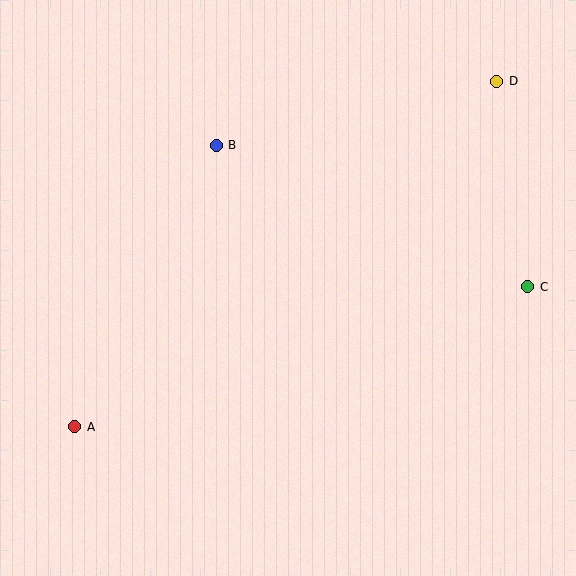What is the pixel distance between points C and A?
The distance between C and A is 474 pixels.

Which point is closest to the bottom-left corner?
Point A is closest to the bottom-left corner.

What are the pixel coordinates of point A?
Point A is at (75, 427).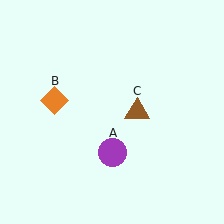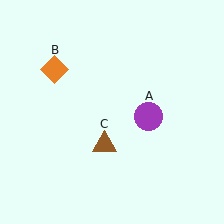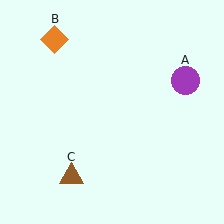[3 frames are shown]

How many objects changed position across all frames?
3 objects changed position: purple circle (object A), orange diamond (object B), brown triangle (object C).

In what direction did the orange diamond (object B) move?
The orange diamond (object B) moved up.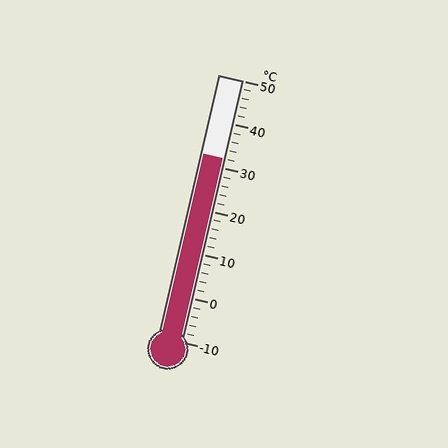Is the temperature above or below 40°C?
The temperature is below 40°C.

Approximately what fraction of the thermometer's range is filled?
The thermometer is filled to approximately 70% of its range.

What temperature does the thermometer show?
The thermometer shows approximately 32°C.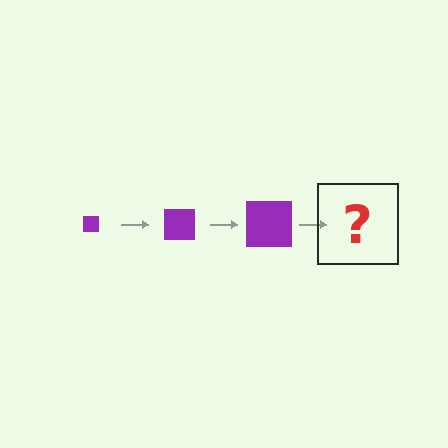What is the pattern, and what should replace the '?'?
The pattern is that the square gets progressively larger each step. The '?' should be a purple square, larger than the previous one.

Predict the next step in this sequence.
The next step is a purple square, larger than the previous one.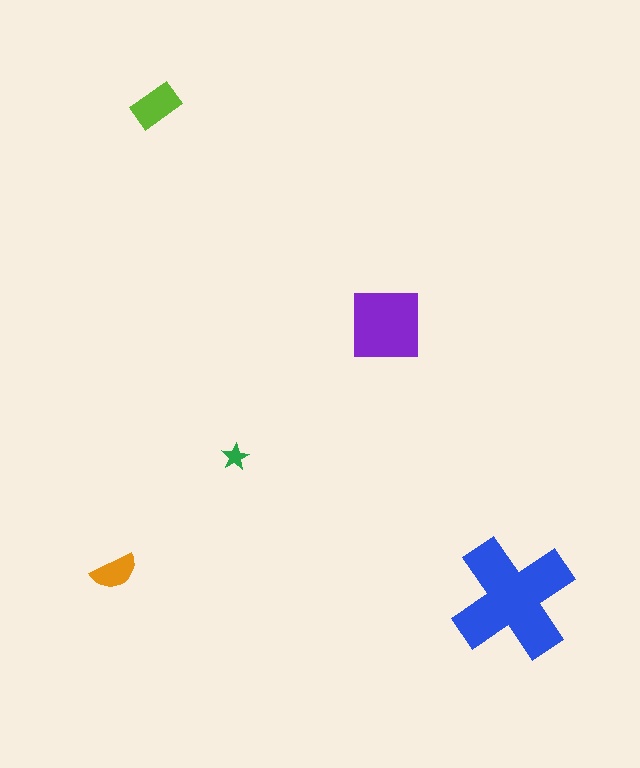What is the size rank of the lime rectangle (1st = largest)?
3rd.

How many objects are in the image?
There are 5 objects in the image.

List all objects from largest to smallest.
The blue cross, the purple square, the lime rectangle, the orange semicircle, the green star.